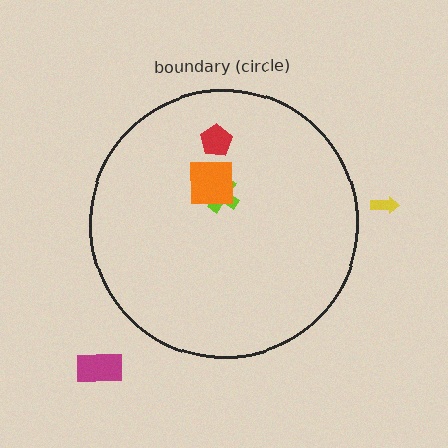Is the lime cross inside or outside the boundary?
Inside.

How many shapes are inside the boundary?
3 inside, 2 outside.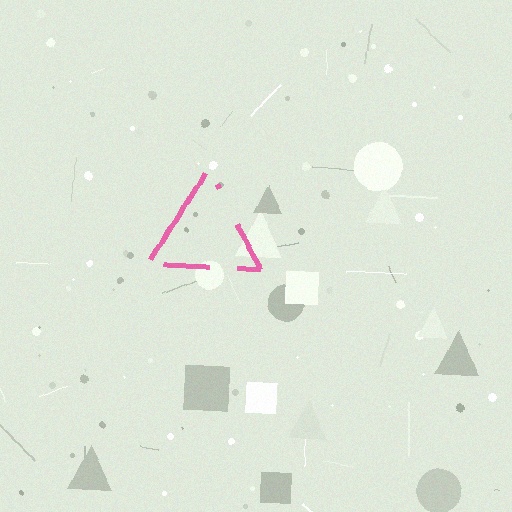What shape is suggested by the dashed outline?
The dashed outline suggests a triangle.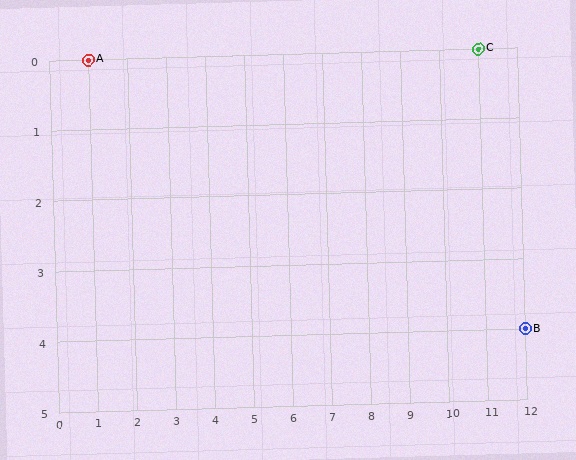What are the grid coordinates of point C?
Point C is at grid coordinates (11, 0).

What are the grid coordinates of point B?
Point B is at grid coordinates (12, 4).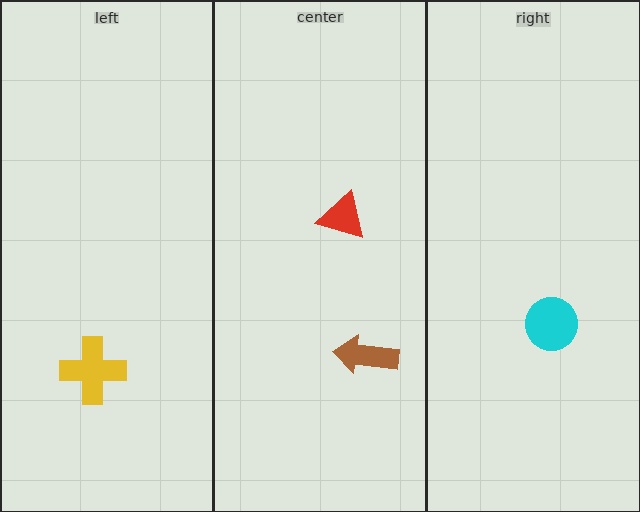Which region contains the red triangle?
The center region.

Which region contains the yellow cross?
The left region.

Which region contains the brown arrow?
The center region.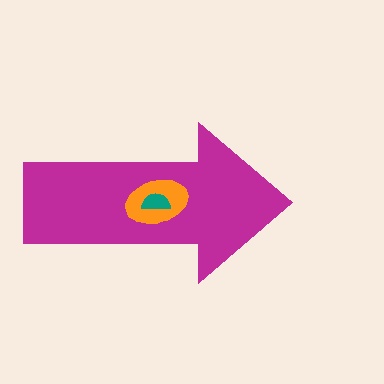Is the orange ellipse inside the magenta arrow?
Yes.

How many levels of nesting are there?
3.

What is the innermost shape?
The teal semicircle.